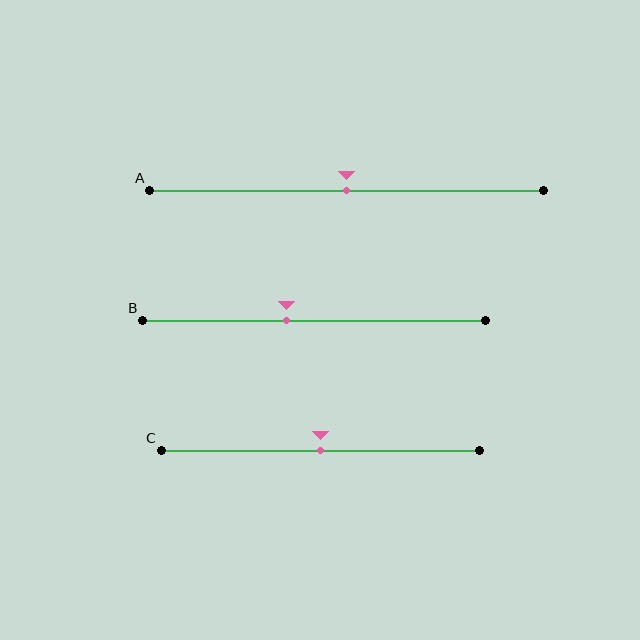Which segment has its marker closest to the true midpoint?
Segment A has its marker closest to the true midpoint.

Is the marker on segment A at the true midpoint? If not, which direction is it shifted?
Yes, the marker on segment A is at the true midpoint.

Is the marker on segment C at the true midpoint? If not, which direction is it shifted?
Yes, the marker on segment C is at the true midpoint.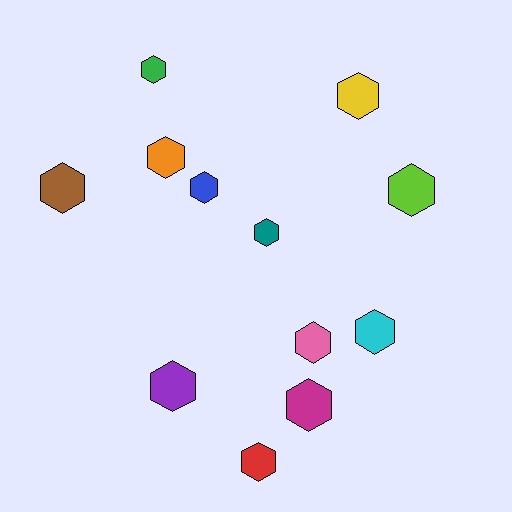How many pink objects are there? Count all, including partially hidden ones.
There is 1 pink object.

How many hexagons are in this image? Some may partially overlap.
There are 12 hexagons.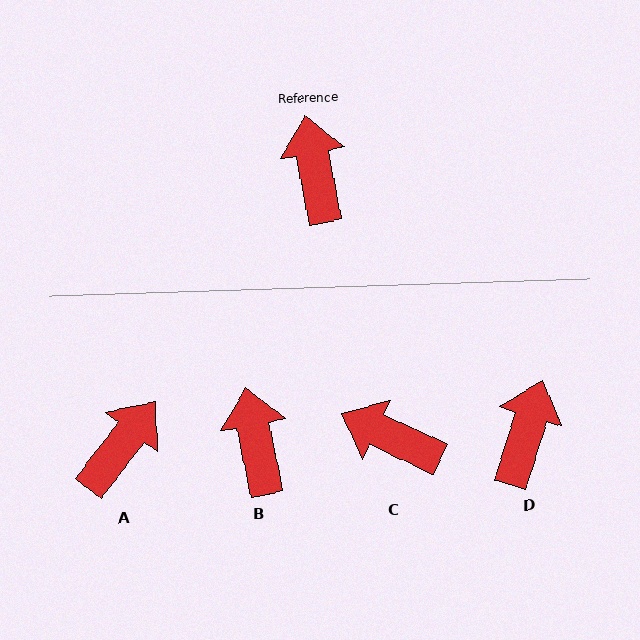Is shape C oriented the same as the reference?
No, it is off by about 54 degrees.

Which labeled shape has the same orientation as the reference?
B.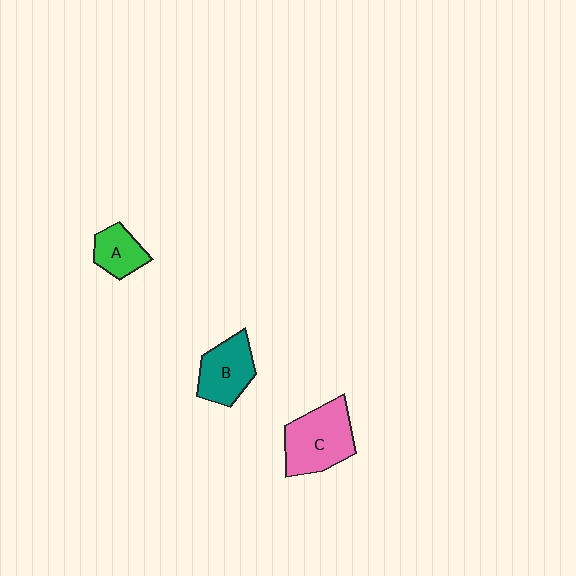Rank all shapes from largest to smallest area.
From largest to smallest: C (pink), B (teal), A (green).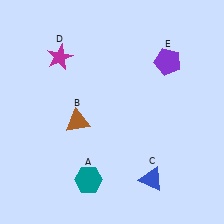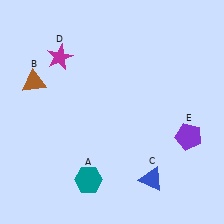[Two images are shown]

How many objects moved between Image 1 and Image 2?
2 objects moved between the two images.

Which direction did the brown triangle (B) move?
The brown triangle (B) moved left.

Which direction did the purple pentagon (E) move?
The purple pentagon (E) moved down.